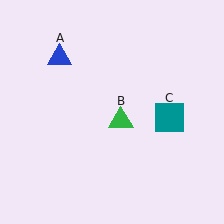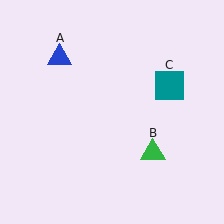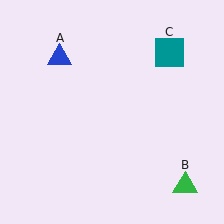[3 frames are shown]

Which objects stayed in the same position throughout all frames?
Blue triangle (object A) remained stationary.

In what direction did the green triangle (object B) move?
The green triangle (object B) moved down and to the right.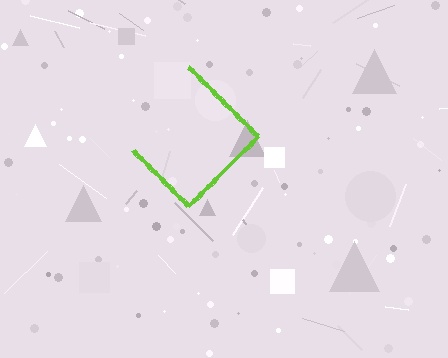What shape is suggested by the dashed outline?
The dashed outline suggests a diamond.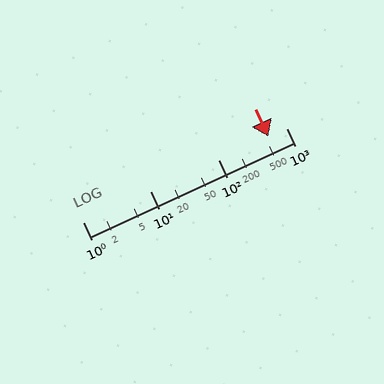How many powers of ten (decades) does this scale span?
The scale spans 3 decades, from 1 to 1000.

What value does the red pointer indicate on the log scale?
The pointer indicates approximately 550.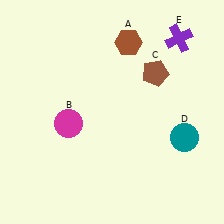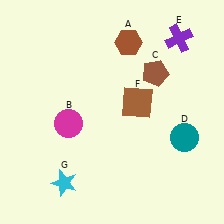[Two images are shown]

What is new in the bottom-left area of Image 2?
A cyan star (G) was added in the bottom-left area of Image 2.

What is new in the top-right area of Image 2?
A brown square (F) was added in the top-right area of Image 2.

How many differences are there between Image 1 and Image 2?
There are 2 differences between the two images.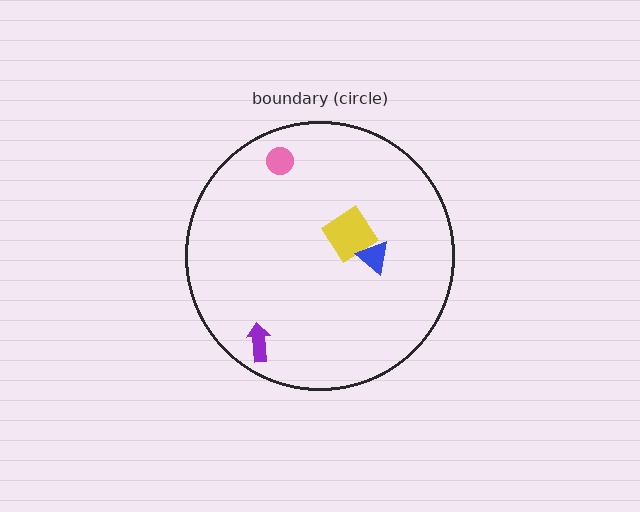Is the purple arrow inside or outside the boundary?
Inside.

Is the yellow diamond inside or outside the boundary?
Inside.